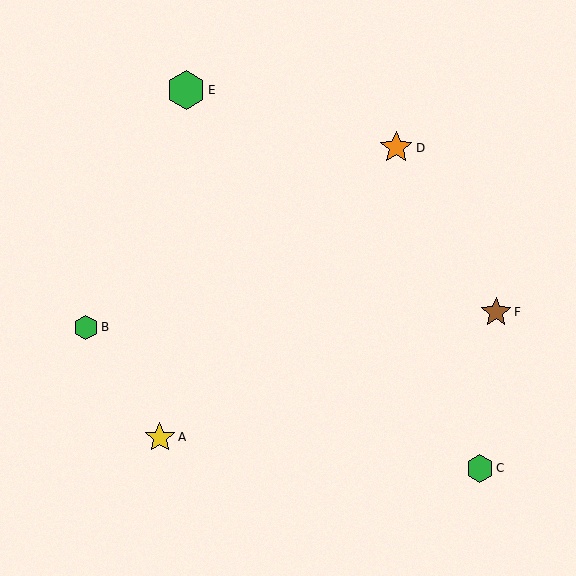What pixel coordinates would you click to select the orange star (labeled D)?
Click at (396, 148) to select the orange star D.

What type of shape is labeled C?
Shape C is a green hexagon.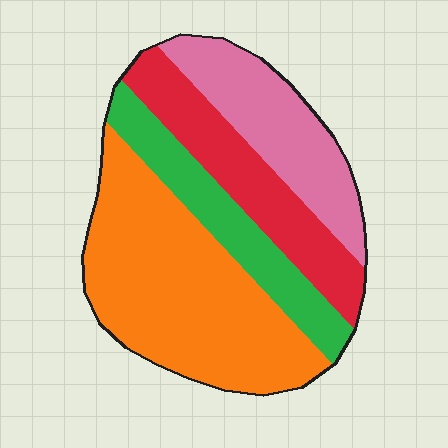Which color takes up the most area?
Orange, at roughly 40%.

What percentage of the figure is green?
Green covers about 15% of the figure.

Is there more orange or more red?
Orange.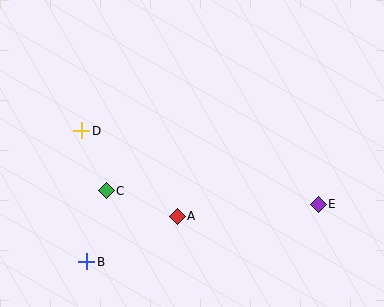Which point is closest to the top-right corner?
Point E is closest to the top-right corner.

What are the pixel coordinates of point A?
Point A is at (177, 216).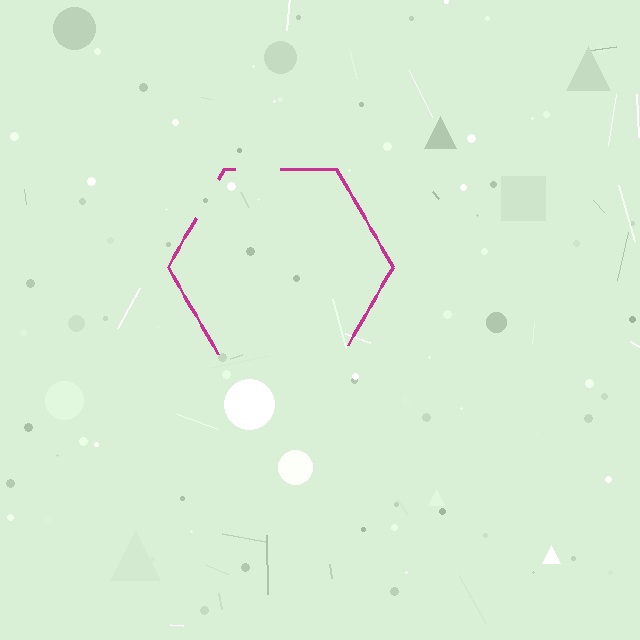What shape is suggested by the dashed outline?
The dashed outline suggests a hexagon.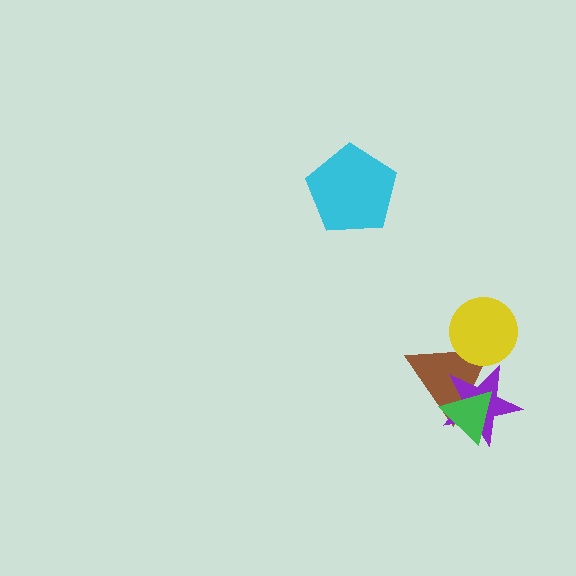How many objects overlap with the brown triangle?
3 objects overlap with the brown triangle.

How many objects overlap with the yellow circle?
1 object overlaps with the yellow circle.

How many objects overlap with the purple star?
2 objects overlap with the purple star.